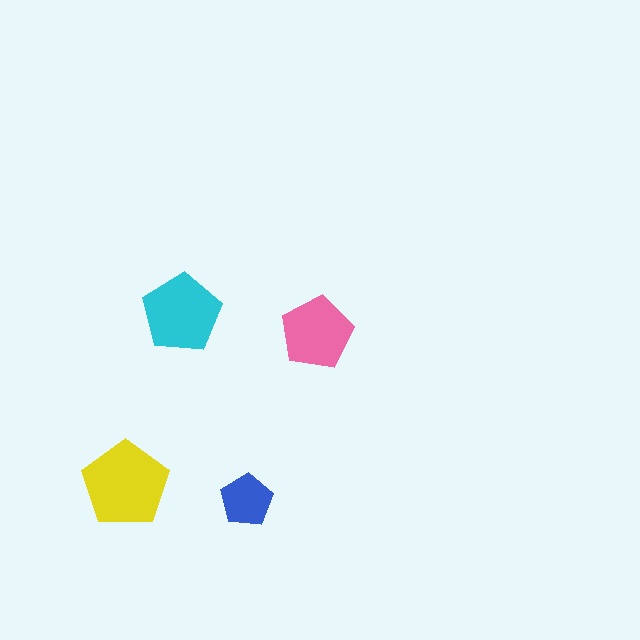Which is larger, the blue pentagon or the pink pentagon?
The pink one.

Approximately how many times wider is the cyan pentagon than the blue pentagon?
About 1.5 times wider.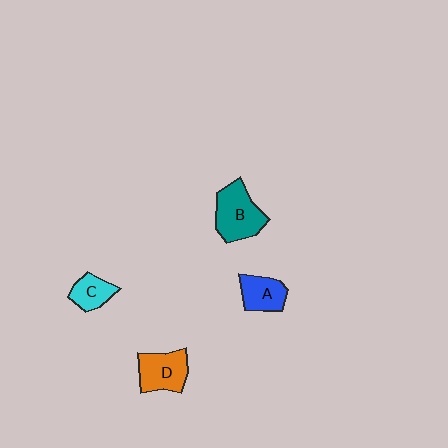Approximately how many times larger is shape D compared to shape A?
Approximately 1.2 times.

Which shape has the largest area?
Shape B (teal).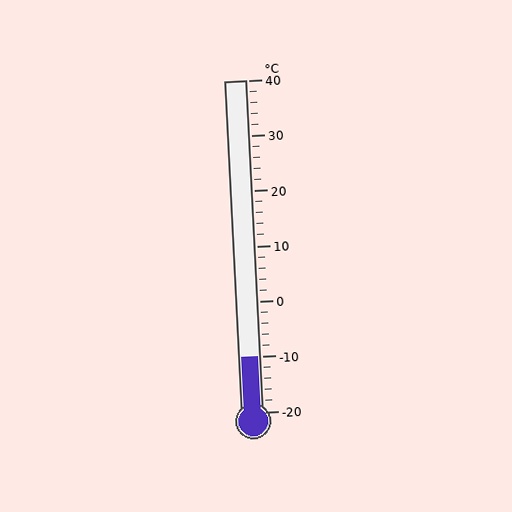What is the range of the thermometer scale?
The thermometer scale ranges from -20°C to 40°C.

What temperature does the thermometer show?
The thermometer shows approximately -10°C.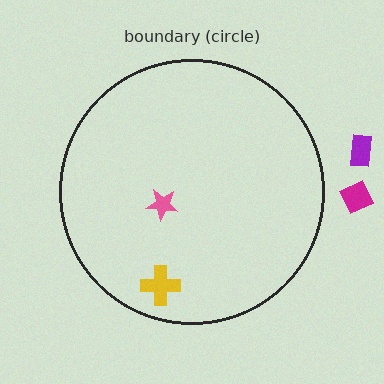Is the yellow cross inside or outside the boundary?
Inside.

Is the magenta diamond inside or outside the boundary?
Outside.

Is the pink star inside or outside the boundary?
Inside.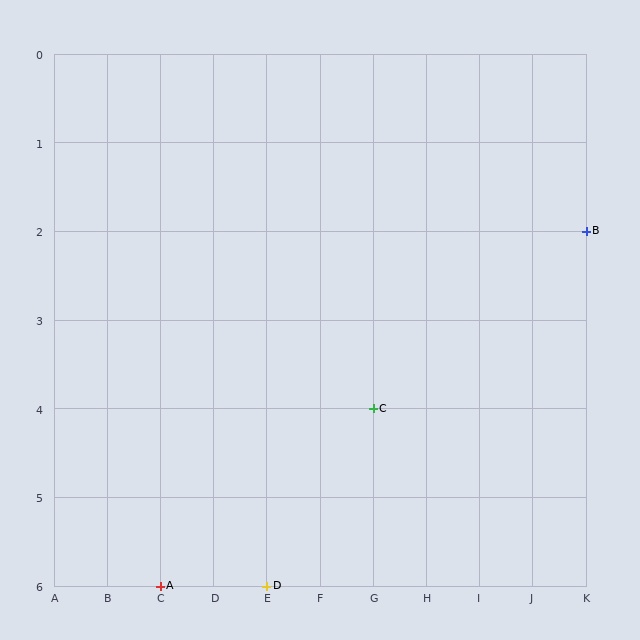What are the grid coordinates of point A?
Point A is at grid coordinates (C, 6).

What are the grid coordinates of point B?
Point B is at grid coordinates (K, 2).